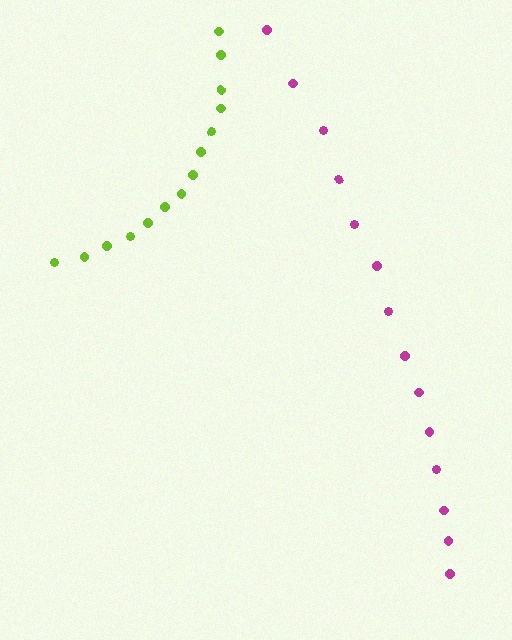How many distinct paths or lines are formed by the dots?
There are 2 distinct paths.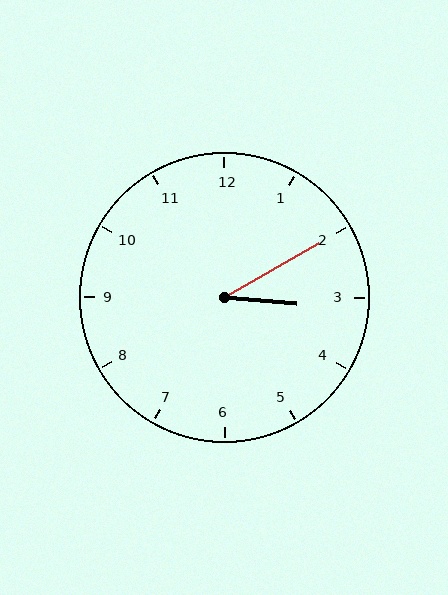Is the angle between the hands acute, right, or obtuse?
It is acute.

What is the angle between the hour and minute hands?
Approximately 35 degrees.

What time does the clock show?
3:10.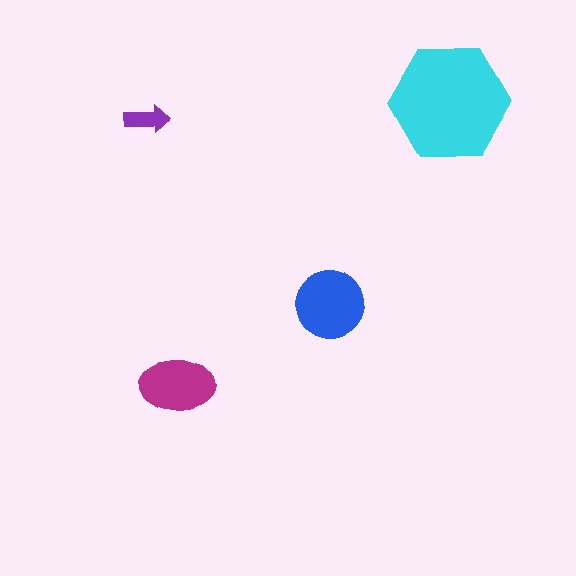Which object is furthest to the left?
The purple arrow is leftmost.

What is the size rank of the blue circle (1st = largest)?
2nd.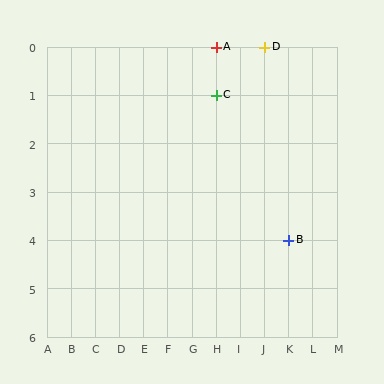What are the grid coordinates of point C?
Point C is at grid coordinates (H, 1).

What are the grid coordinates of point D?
Point D is at grid coordinates (J, 0).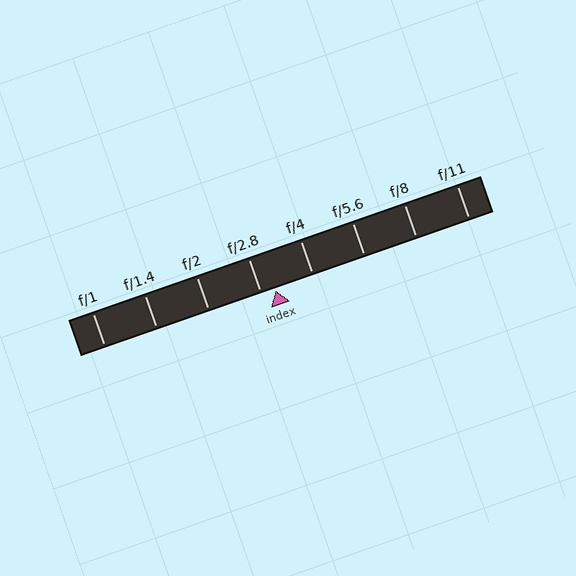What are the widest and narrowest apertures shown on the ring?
The widest aperture shown is f/1 and the narrowest is f/11.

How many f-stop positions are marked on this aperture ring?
There are 8 f-stop positions marked.